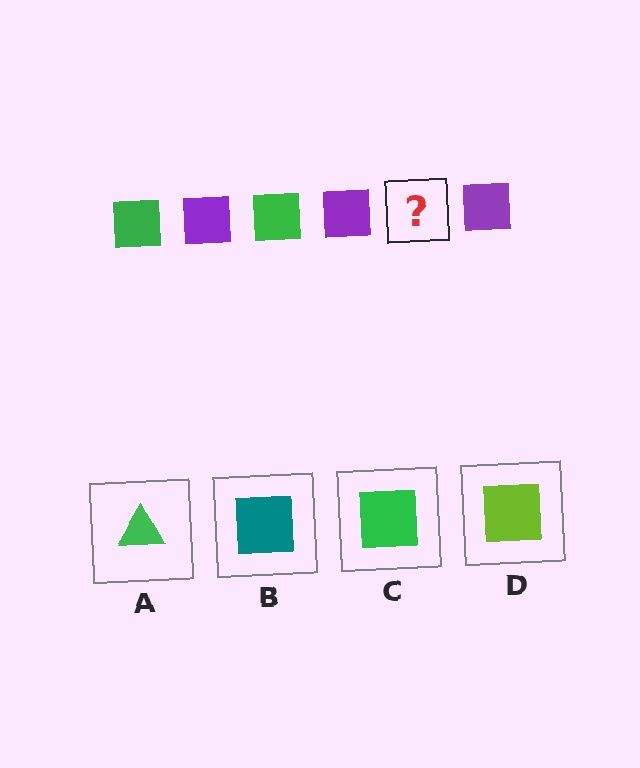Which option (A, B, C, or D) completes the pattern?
C.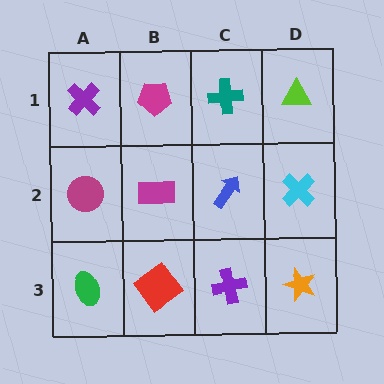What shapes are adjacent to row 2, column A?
A purple cross (row 1, column A), a green ellipse (row 3, column A), a magenta rectangle (row 2, column B).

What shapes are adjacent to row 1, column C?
A blue arrow (row 2, column C), a magenta pentagon (row 1, column B), a lime triangle (row 1, column D).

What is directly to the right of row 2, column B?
A blue arrow.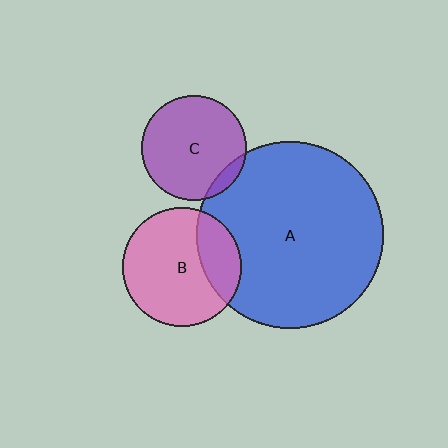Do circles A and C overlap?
Yes.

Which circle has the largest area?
Circle A (blue).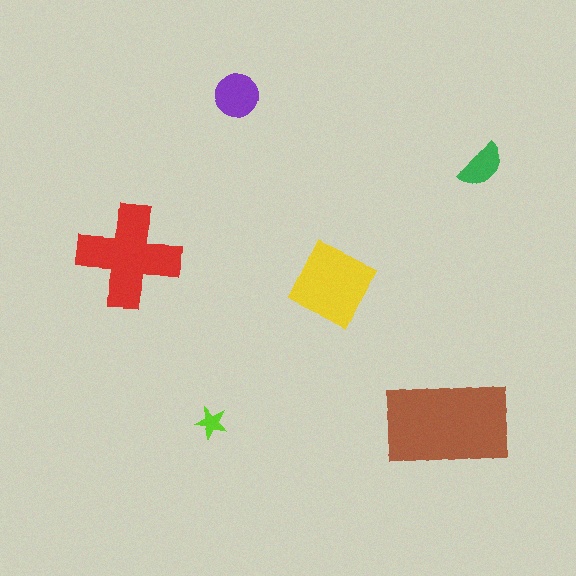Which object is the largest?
The brown rectangle.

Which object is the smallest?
The lime star.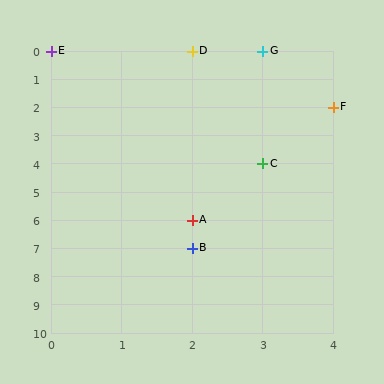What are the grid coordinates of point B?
Point B is at grid coordinates (2, 7).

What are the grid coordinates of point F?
Point F is at grid coordinates (4, 2).